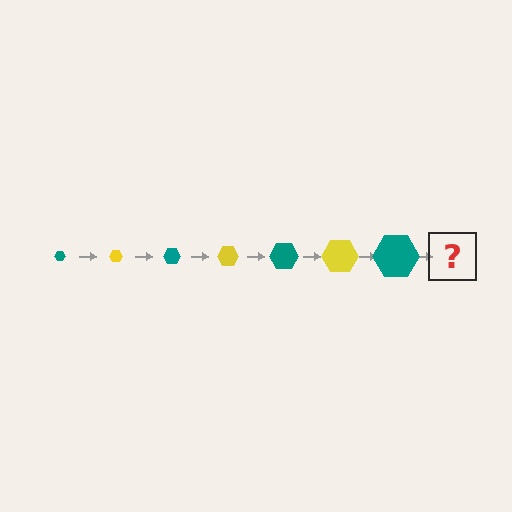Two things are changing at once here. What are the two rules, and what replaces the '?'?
The two rules are that the hexagon grows larger each step and the color cycles through teal and yellow. The '?' should be a yellow hexagon, larger than the previous one.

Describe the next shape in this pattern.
It should be a yellow hexagon, larger than the previous one.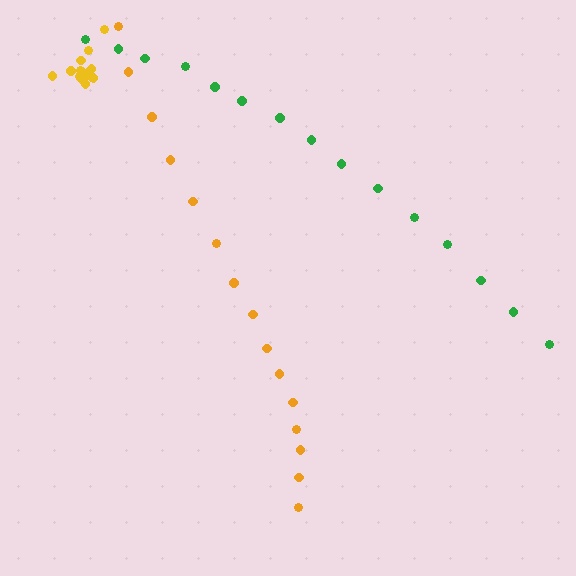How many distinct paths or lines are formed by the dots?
There are 3 distinct paths.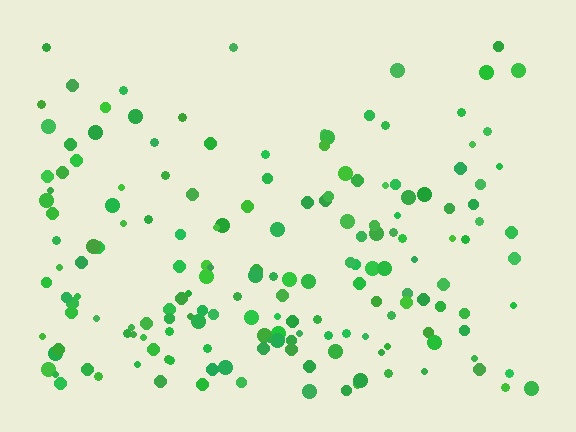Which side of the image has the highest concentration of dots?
The bottom.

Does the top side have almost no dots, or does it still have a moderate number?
Still a moderate number, just noticeably fewer than the bottom.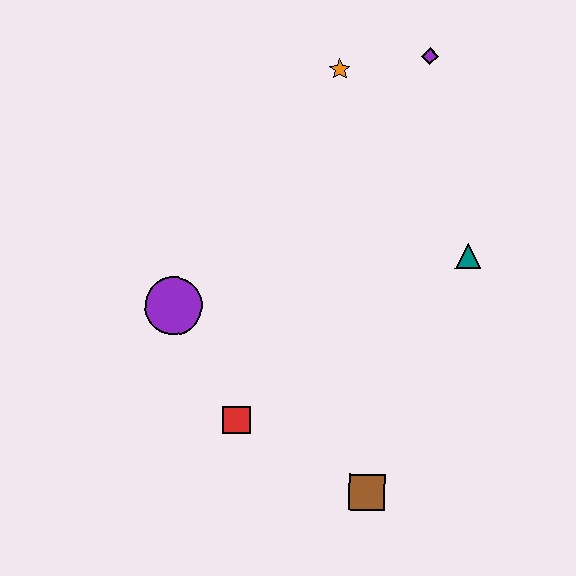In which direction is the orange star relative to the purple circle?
The orange star is above the purple circle.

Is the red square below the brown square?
No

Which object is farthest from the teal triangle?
The purple circle is farthest from the teal triangle.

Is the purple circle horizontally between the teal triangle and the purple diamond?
No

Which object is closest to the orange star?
The purple diamond is closest to the orange star.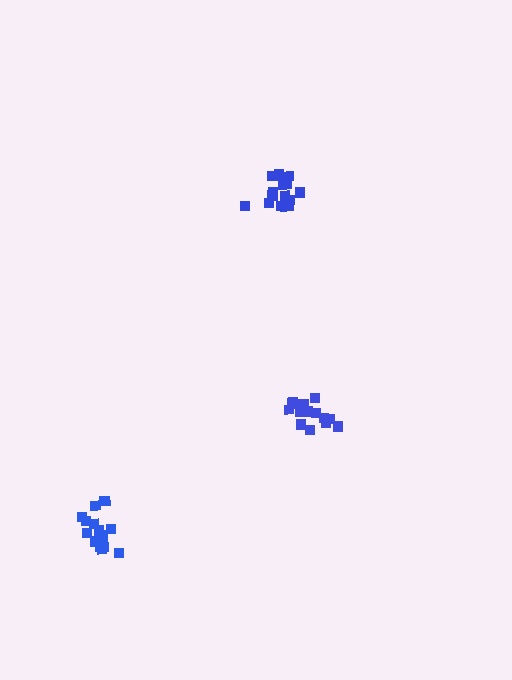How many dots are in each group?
Group 1: 15 dots, Group 2: 18 dots, Group 3: 15 dots (48 total).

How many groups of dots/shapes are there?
There are 3 groups.